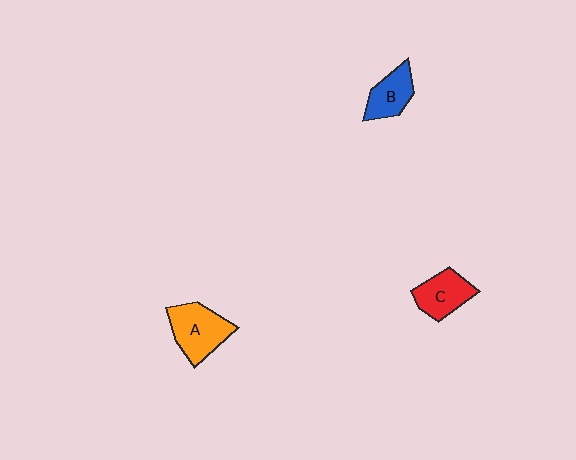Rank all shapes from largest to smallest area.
From largest to smallest: A (orange), C (red), B (blue).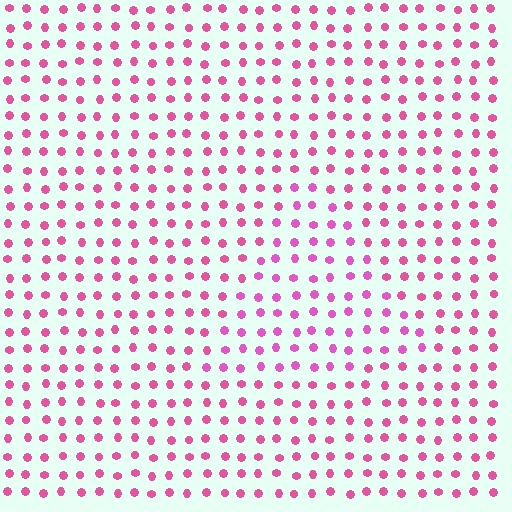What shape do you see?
I see a triangle.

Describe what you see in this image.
The image is filled with small pink elements in a uniform arrangement. A triangle-shaped region is visible where the elements are tinted to a slightly different hue, forming a subtle color boundary.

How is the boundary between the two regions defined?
The boundary is defined purely by a slight shift in hue (about 17 degrees). Spacing, size, and orientation are identical on both sides.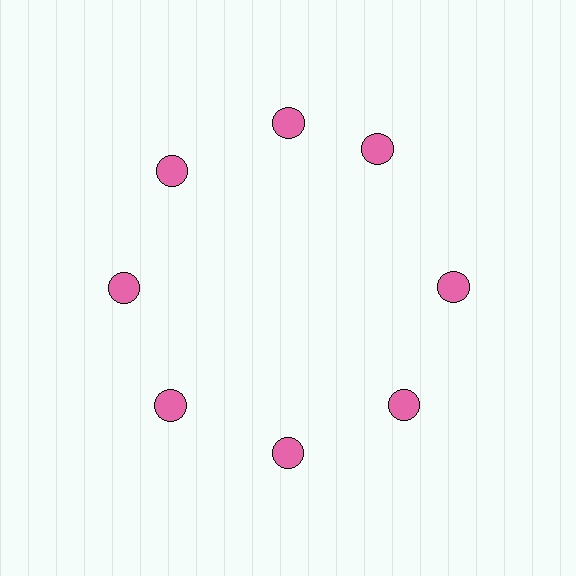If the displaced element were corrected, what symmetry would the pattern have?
It would have 8-fold rotational symmetry — the pattern would map onto itself every 45 degrees.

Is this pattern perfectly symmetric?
No. The 8 pink circles are arranged in a ring, but one element near the 2 o'clock position is rotated out of alignment along the ring, breaking the 8-fold rotational symmetry.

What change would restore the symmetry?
The symmetry would be restored by rotating it back into even spacing with its neighbors so that all 8 circles sit at equal angles and equal distance from the center.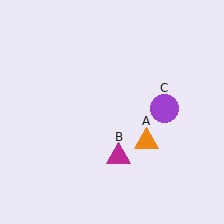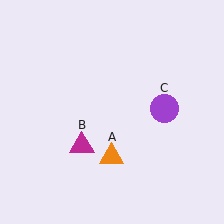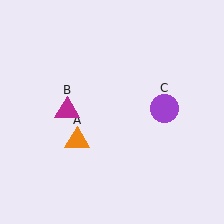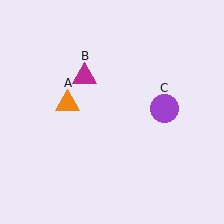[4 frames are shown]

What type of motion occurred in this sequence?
The orange triangle (object A), magenta triangle (object B) rotated clockwise around the center of the scene.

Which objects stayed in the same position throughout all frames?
Purple circle (object C) remained stationary.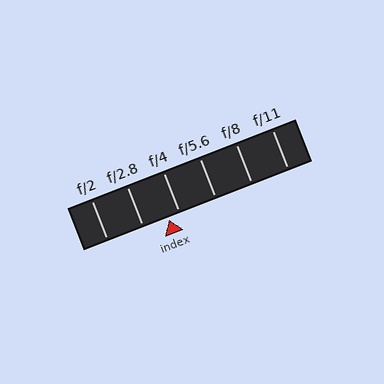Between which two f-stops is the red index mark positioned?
The index mark is between f/2.8 and f/4.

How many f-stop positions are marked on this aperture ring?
There are 6 f-stop positions marked.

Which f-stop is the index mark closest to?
The index mark is closest to f/4.